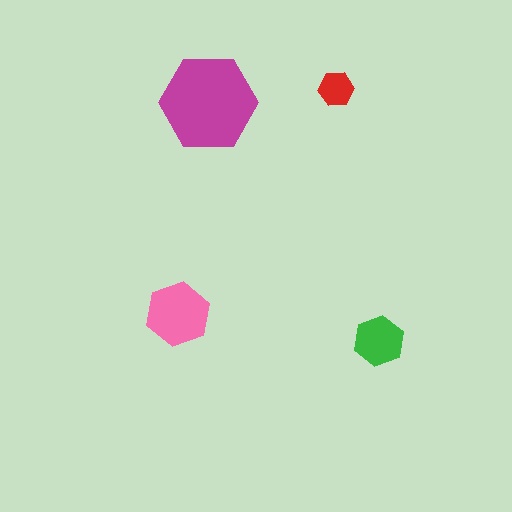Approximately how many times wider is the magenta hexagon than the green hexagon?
About 2 times wider.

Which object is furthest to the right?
The green hexagon is rightmost.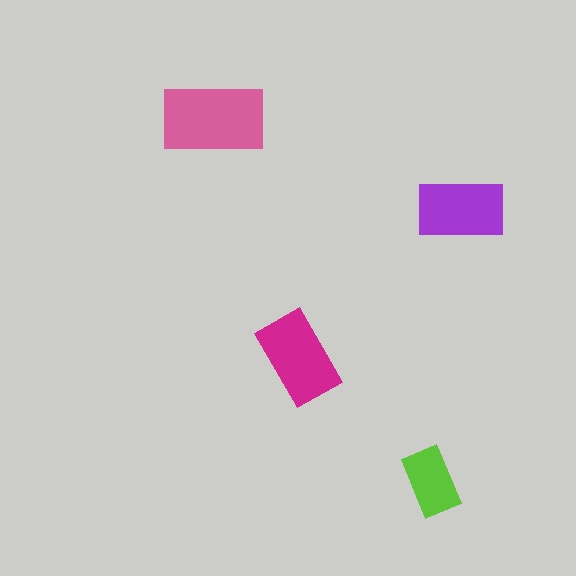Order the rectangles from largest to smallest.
the pink one, the magenta one, the purple one, the lime one.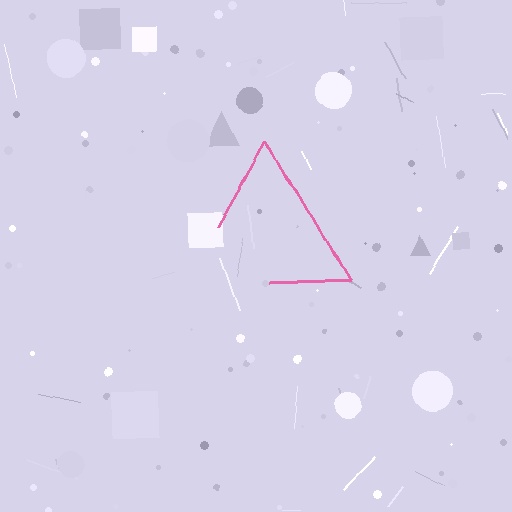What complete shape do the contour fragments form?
The contour fragments form a triangle.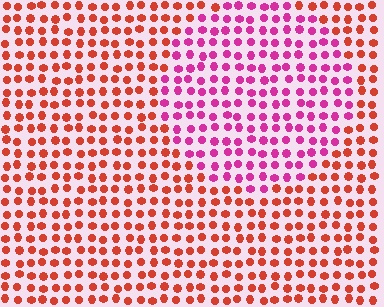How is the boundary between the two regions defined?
The boundary is defined purely by a slight shift in hue (about 47 degrees). Spacing, size, and orientation are identical on both sides.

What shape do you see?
I see a circle.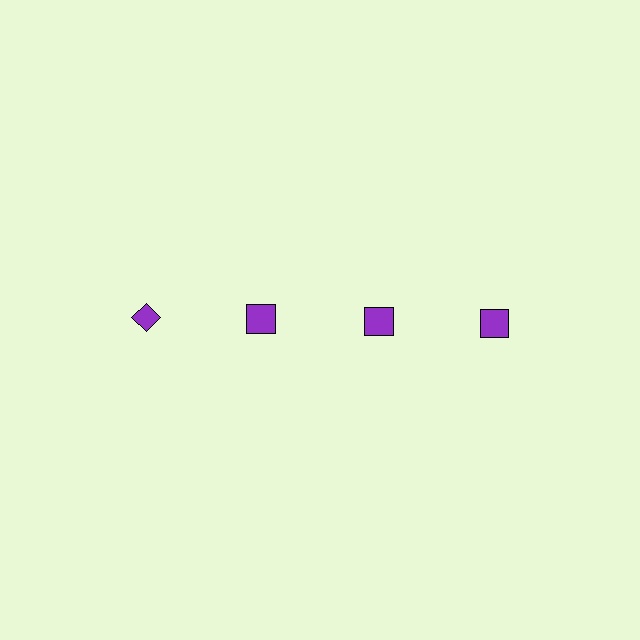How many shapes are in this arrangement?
There are 4 shapes arranged in a grid pattern.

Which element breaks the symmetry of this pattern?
The purple diamond in the top row, leftmost column breaks the symmetry. All other shapes are purple squares.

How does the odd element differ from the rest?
It has a different shape: diamond instead of square.